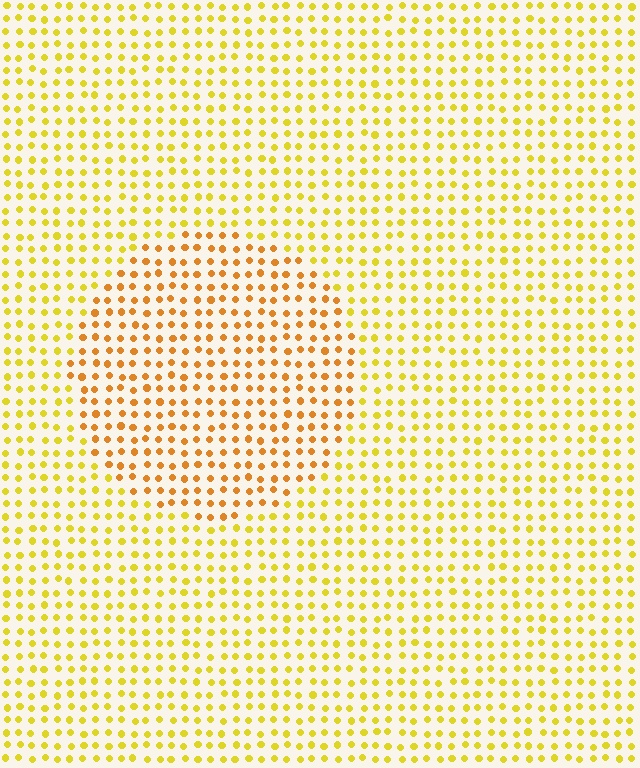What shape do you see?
I see a circle.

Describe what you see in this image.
The image is filled with small yellow elements in a uniform arrangement. A circle-shaped region is visible where the elements are tinted to a slightly different hue, forming a subtle color boundary.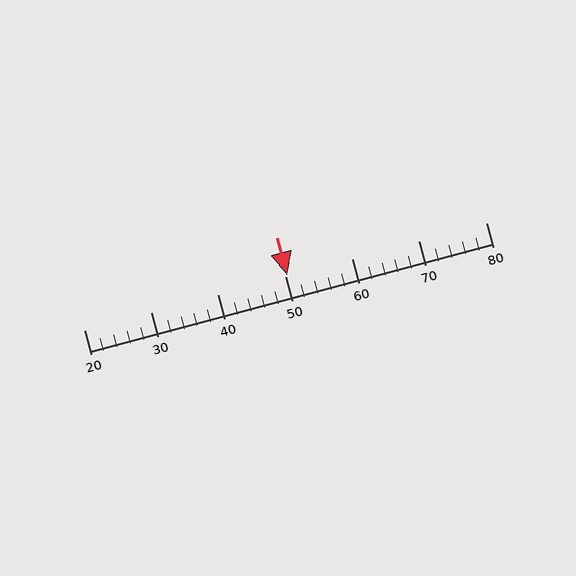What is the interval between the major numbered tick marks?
The major tick marks are spaced 10 units apart.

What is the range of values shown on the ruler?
The ruler shows values from 20 to 80.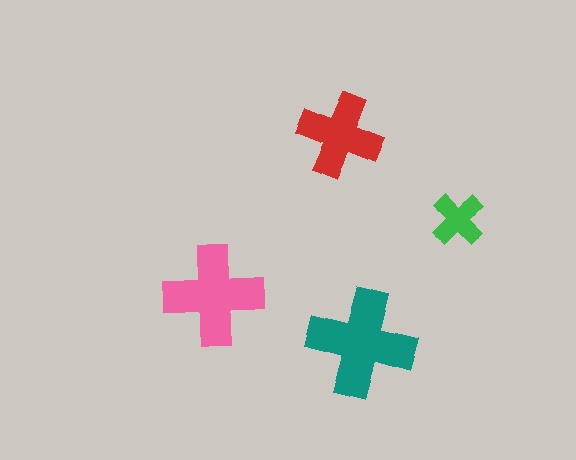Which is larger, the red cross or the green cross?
The red one.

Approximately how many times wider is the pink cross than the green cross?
About 2 times wider.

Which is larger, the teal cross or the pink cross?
The teal one.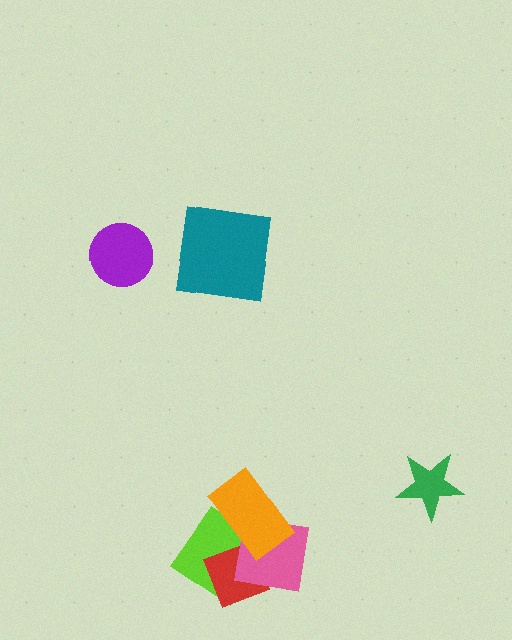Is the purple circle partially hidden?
No, no other shape covers it.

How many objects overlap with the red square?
2 objects overlap with the red square.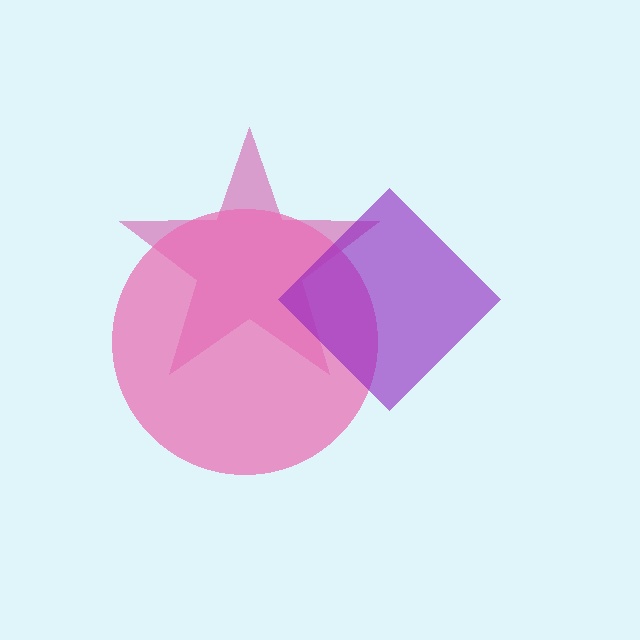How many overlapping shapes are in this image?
There are 3 overlapping shapes in the image.